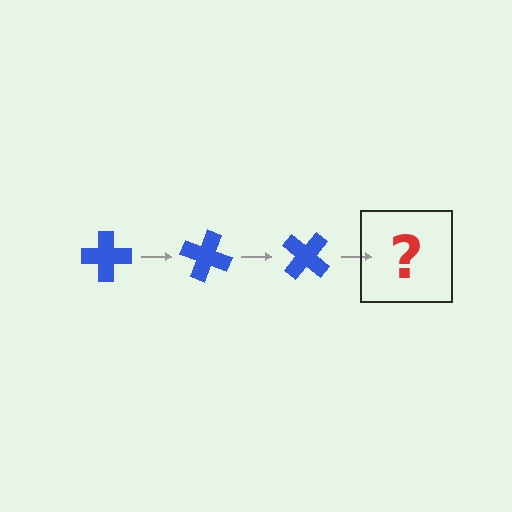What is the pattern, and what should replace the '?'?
The pattern is that the cross rotates 20 degrees each step. The '?' should be a blue cross rotated 60 degrees.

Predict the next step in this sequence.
The next step is a blue cross rotated 60 degrees.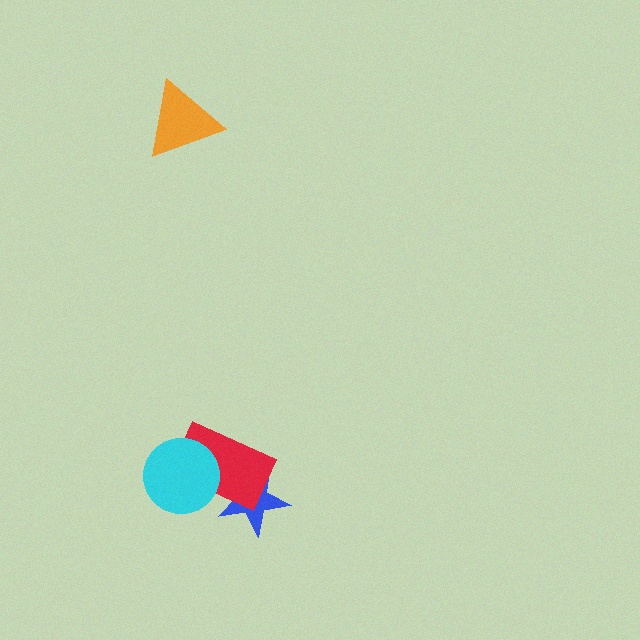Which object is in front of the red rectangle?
The cyan circle is in front of the red rectangle.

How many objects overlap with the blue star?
1 object overlaps with the blue star.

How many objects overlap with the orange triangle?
0 objects overlap with the orange triangle.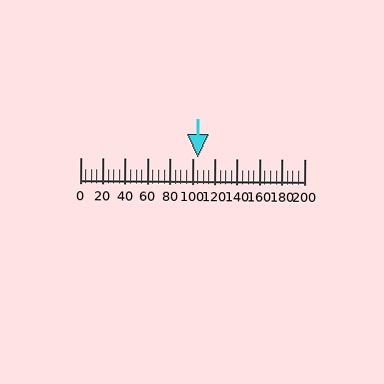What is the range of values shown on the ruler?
The ruler shows values from 0 to 200.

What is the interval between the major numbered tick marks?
The major tick marks are spaced 20 units apart.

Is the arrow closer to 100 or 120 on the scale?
The arrow is closer to 100.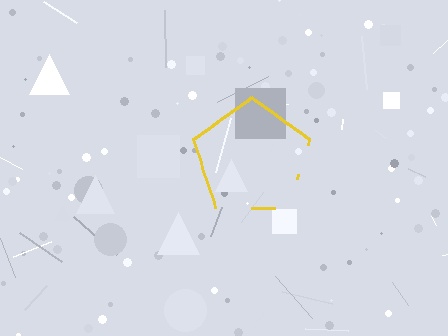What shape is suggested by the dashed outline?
The dashed outline suggests a pentagon.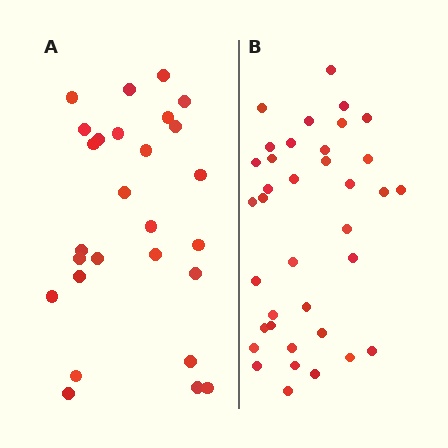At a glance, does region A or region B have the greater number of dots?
Region B (the right region) has more dots.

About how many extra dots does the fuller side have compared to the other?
Region B has roughly 10 or so more dots than region A.